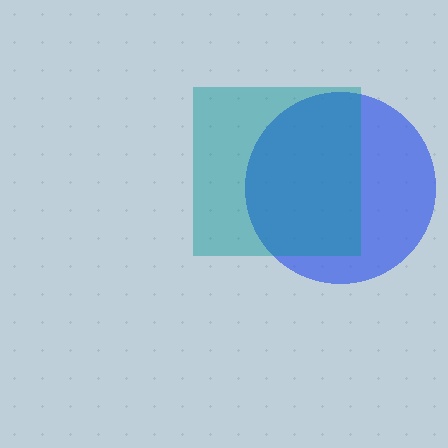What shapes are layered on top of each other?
The layered shapes are: a blue circle, a teal square.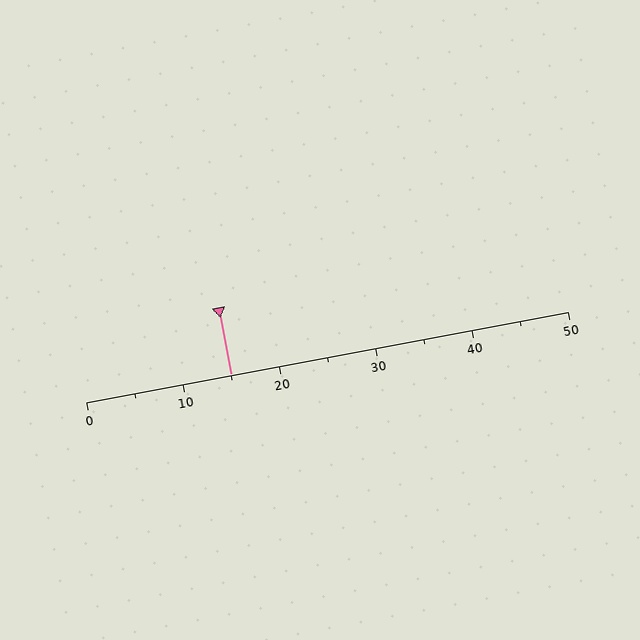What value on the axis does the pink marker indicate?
The marker indicates approximately 15.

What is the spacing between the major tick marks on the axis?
The major ticks are spaced 10 apart.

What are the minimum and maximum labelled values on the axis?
The axis runs from 0 to 50.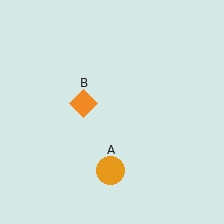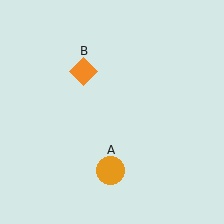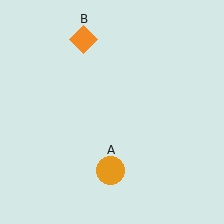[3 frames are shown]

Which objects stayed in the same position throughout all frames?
Orange circle (object A) remained stationary.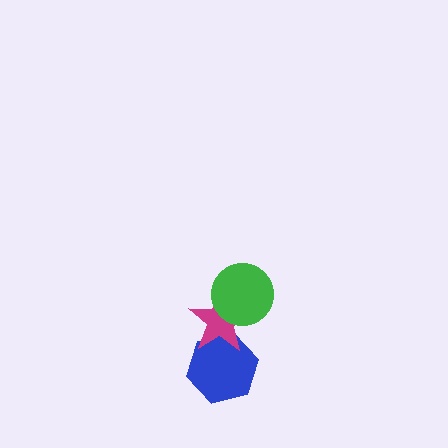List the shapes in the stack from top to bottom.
From top to bottom: the green circle, the magenta star, the blue hexagon.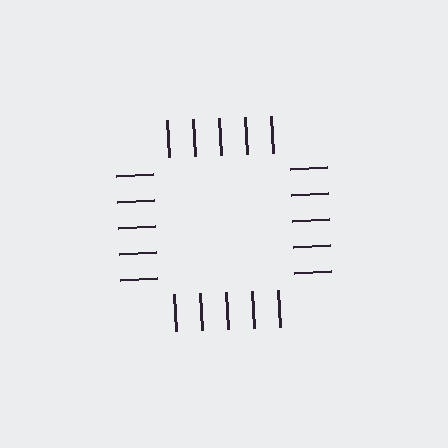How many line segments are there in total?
20 — 5 along each of the 4 edges.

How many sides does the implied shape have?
4 sides — the line-ends trace a square.